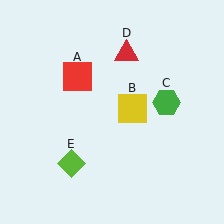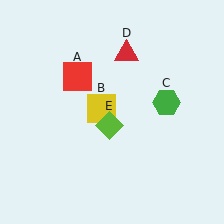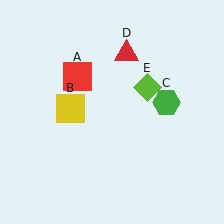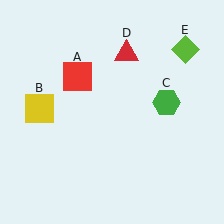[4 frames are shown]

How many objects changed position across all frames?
2 objects changed position: yellow square (object B), lime diamond (object E).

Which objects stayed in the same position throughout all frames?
Red square (object A) and green hexagon (object C) and red triangle (object D) remained stationary.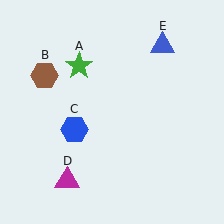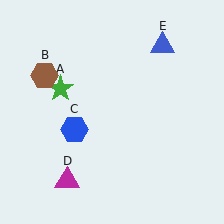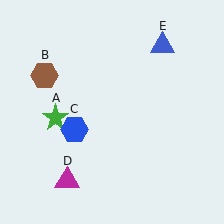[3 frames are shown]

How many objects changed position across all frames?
1 object changed position: green star (object A).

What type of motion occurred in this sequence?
The green star (object A) rotated counterclockwise around the center of the scene.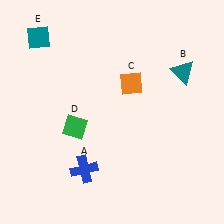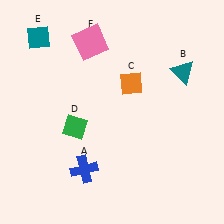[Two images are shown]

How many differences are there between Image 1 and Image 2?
There is 1 difference between the two images.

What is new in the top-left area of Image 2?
A pink square (F) was added in the top-left area of Image 2.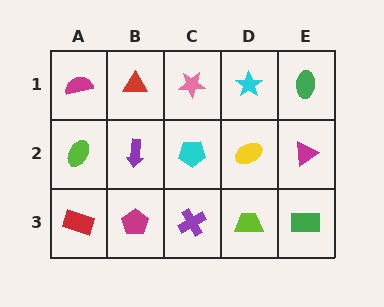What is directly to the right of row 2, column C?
A yellow ellipse.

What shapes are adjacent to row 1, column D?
A yellow ellipse (row 2, column D), a pink star (row 1, column C), a green ellipse (row 1, column E).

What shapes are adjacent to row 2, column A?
A magenta semicircle (row 1, column A), a red rectangle (row 3, column A), a purple arrow (row 2, column B).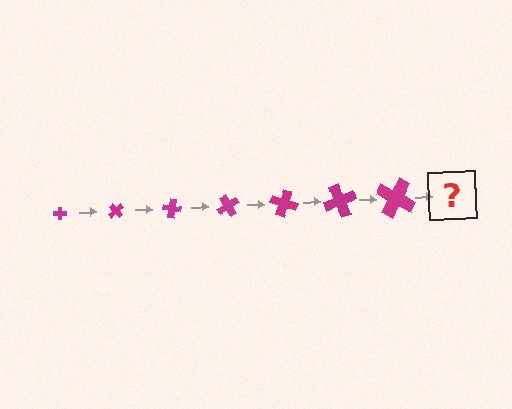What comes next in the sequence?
The next element should be a cross, larger than the previous one and rotated 350 degrees from the start.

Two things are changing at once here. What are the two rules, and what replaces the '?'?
The two rules are that the cross grows larger each step and it rotates 50 degrees each step. The '?' should be a cross, larger than the previous one and rotated 350 degrees from the start.